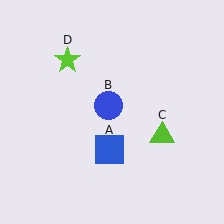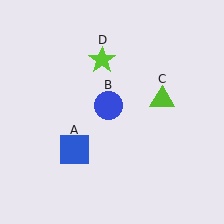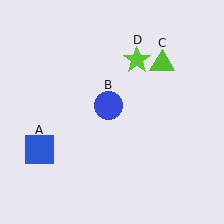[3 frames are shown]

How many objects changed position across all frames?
3 objects changed position: blue square (object A), lime triangle (object C), lime star (object D).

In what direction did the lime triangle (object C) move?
The lime triangle (object C) moved up.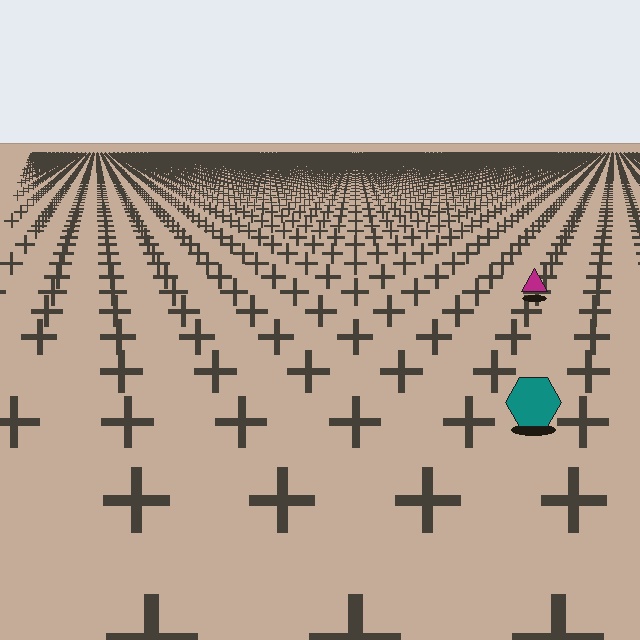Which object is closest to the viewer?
The teal hexagon is closest. The texture marks near it are larger and more spread out.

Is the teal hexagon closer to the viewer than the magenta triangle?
Yes. The teal hexagon is closer — you can tell from the texture gradient: the ground texture is coarser near it.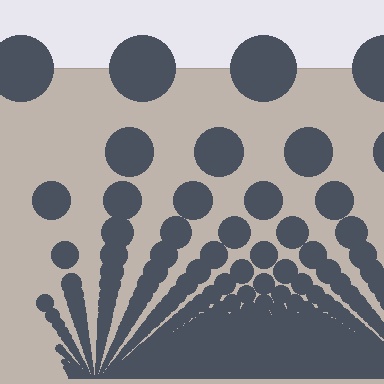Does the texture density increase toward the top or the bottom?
Density increases toward the bottom.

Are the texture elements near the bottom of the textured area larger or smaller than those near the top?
Smaller. The gradient is inverted — elements near the bottom are smaller and denser.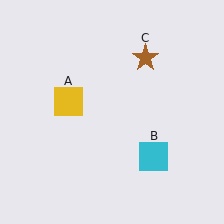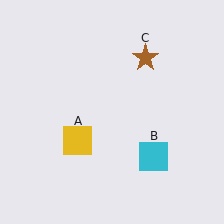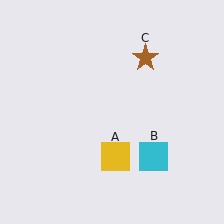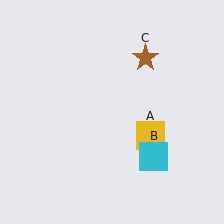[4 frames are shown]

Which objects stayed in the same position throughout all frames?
Cyan square (object B) and brown star (object C) remained stationary.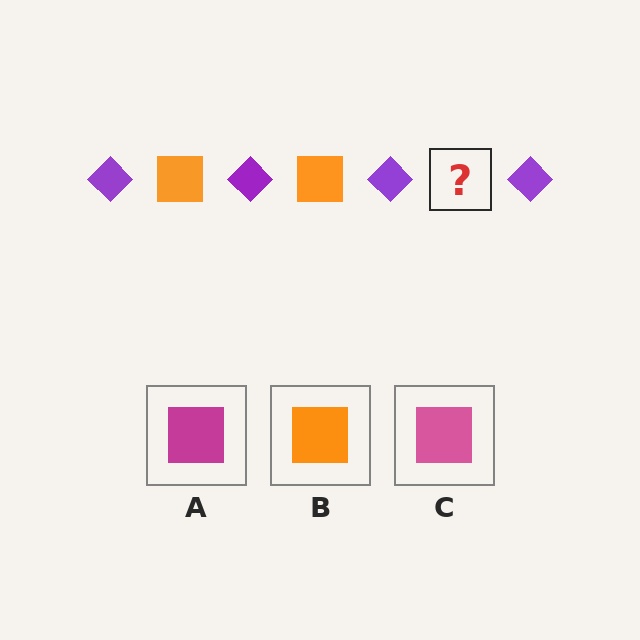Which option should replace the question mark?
Option B.